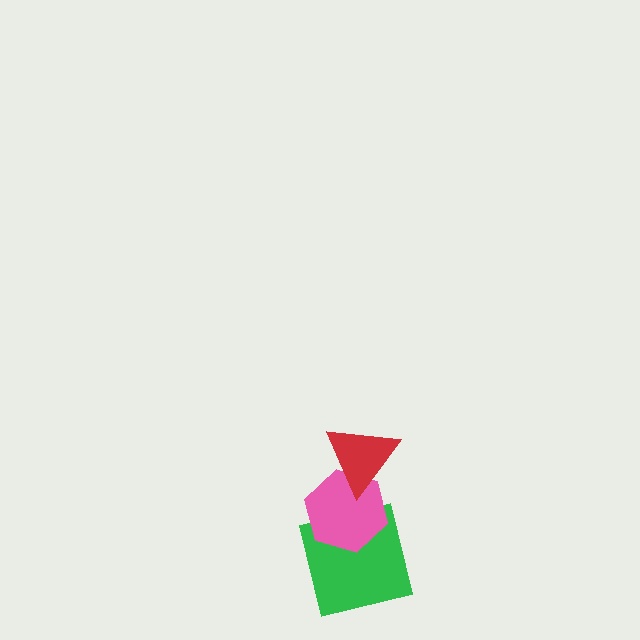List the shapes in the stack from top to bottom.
From top to bottom: the red triangle, the pink hexagon, the green square.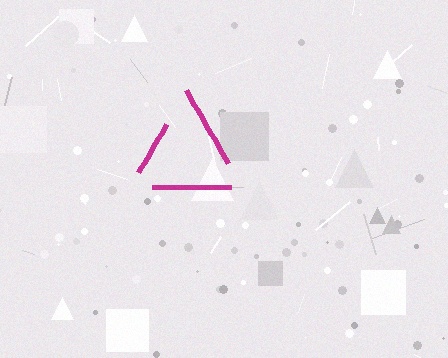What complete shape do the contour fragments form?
The contour fragments form a triangle.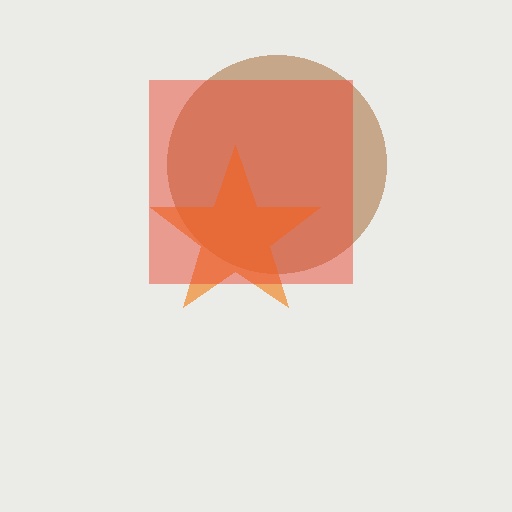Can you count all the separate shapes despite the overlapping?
Yes, there are 3 separate shapes.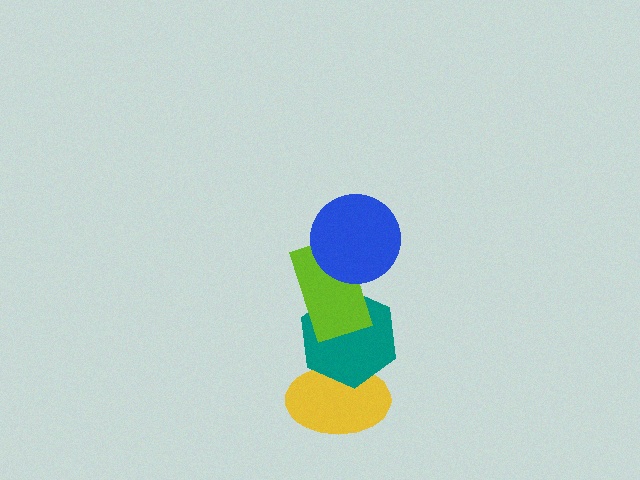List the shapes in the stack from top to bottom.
From top to bottom: the blue circle, the lime rectangle, the teal hexagon, the yellow ellipse.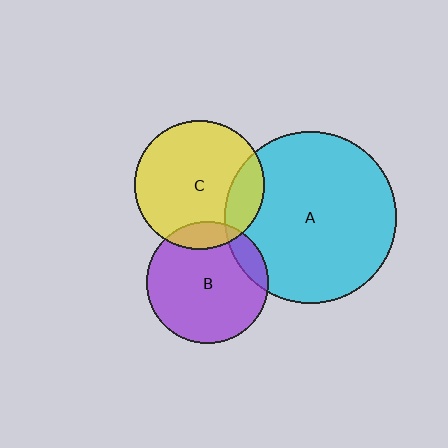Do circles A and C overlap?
Yes.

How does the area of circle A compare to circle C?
Approximately 1.8 times.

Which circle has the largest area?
Circle A (cyan).